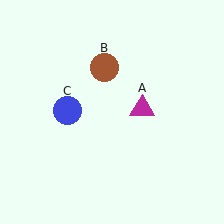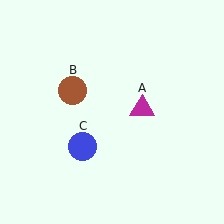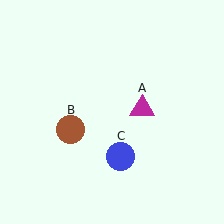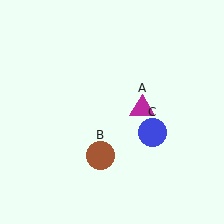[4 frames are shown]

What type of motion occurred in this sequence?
The brown circle (object B), blue circle (object C) rotated counterclockwise around the center of the scene.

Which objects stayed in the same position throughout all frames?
Magenta triangle (object A) remained stationary.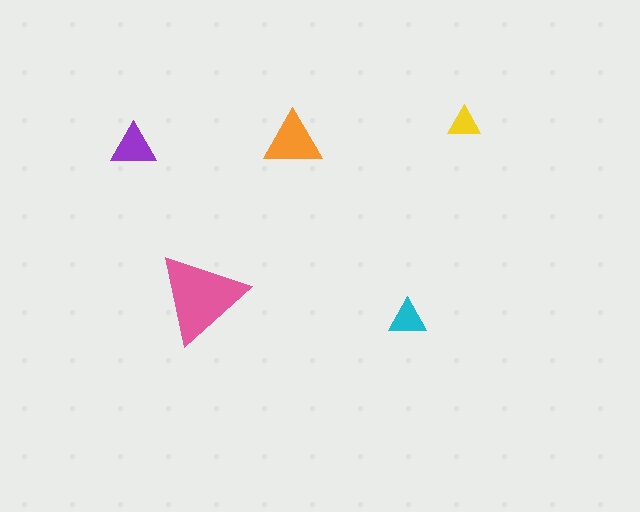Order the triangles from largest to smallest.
the pink one, the orange one, the purple one, the cyan one, the yellow one.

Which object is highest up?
The yellow triangle is topmost.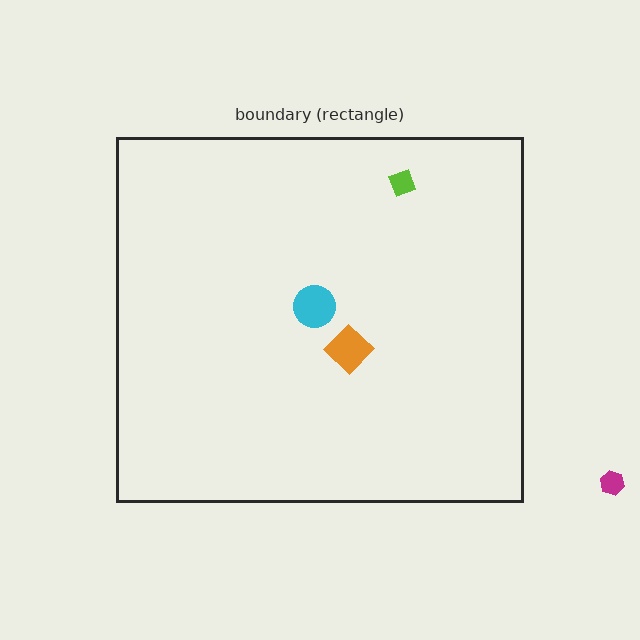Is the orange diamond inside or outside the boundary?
Inside.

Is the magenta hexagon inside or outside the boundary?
Outside.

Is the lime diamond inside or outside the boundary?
Inside.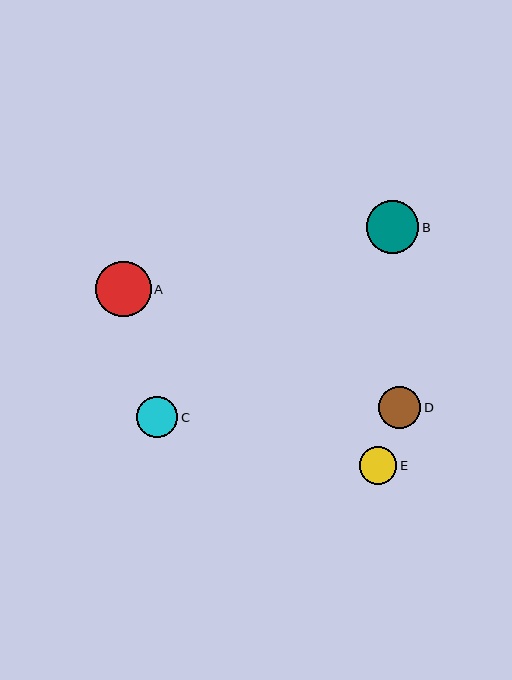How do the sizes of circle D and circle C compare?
Circle D and circle C are approximately the same size.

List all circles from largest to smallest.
From largest to smallest: A, B, D, C, E.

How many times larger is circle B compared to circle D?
Circle B is approximately 1.3 times the size of circle D.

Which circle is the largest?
Circle A is the largest with a size of approximately 55 pixels.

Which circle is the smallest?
Circle E is the smallest with a size of approximately 38 pixels.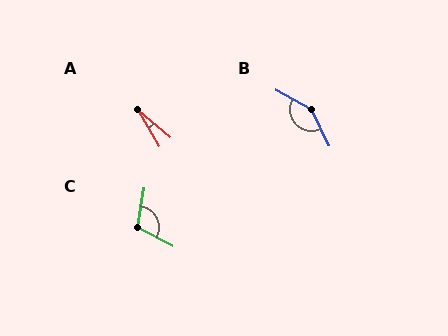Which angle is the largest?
B, at approximately 144 degrees.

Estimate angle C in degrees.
Approximately 109 degrees.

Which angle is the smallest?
A, at approximately 20 degrees.